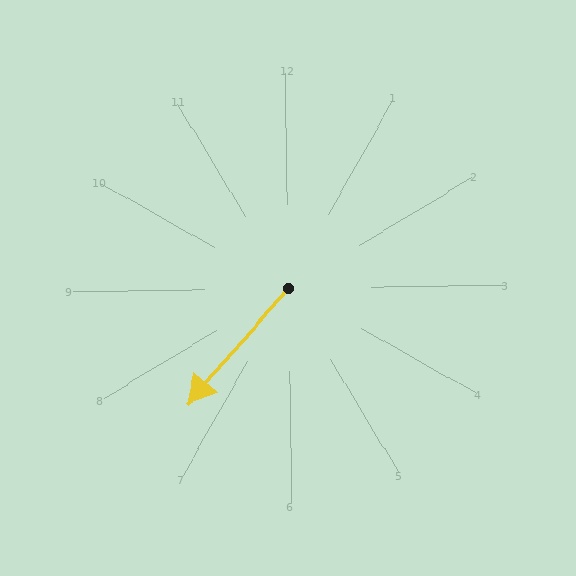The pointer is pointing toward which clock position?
Roughly 7 o'clock.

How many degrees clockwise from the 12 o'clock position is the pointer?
Approximately 222 degrees.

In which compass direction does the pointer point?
Southwest.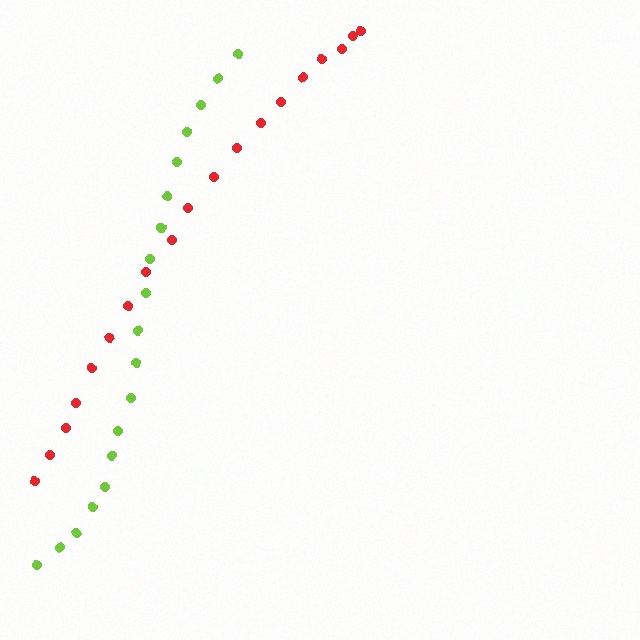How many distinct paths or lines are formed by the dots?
There are 2 distinct paths.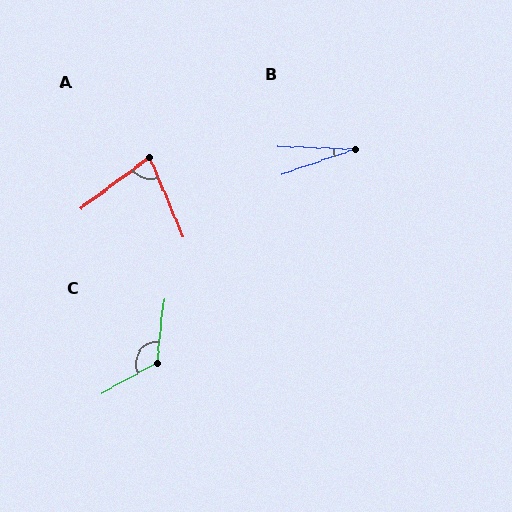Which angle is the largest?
C, at approximately 126 degrees.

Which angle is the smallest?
B, at approximately 21 degrees.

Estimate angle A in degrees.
Approximately 77 degrees.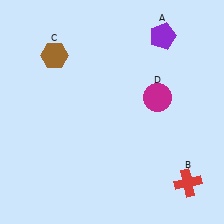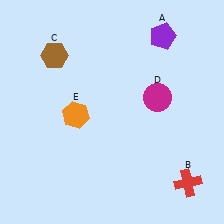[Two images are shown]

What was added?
An orange hexagon (E) was added in Image 2.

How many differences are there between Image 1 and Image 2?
There is 1 difference between the two images.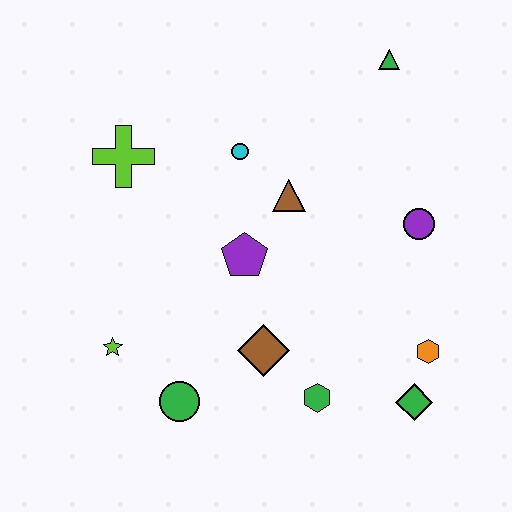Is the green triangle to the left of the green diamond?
Yes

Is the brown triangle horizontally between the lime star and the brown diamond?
No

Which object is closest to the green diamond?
The orange hexagon is closest to the green diamond.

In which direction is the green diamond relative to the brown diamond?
The green diamond is to the right of the brown diamond.